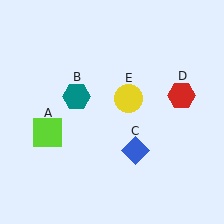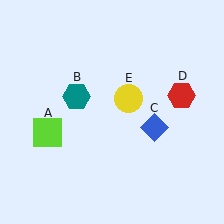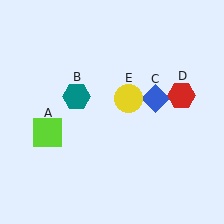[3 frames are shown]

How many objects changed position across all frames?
1 object changed position: blue diamond (object C).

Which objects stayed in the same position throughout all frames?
Lime square (object A) and teal hexagon (object B) and red hexagon (object D) and yellow circle (object E) remained stationary.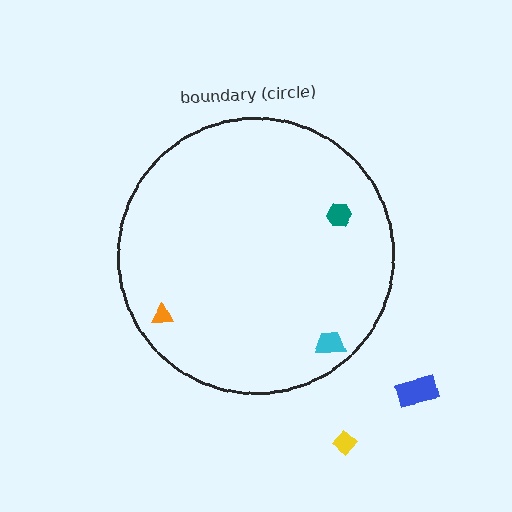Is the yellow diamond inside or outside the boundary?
Outside.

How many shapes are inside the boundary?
3 inside, 2 outside.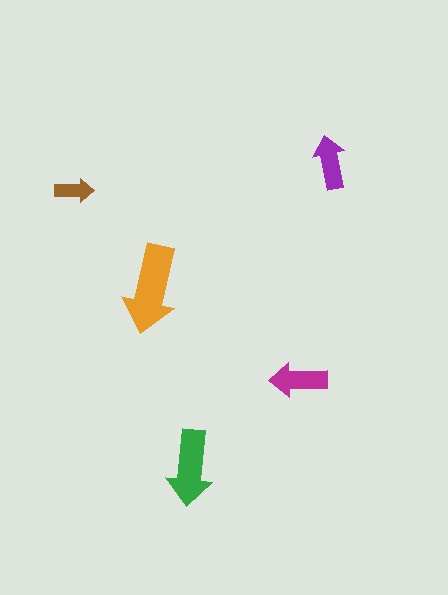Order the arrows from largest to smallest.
the orange one, the green one, the magenta one, the purple one, the brown one.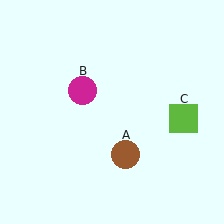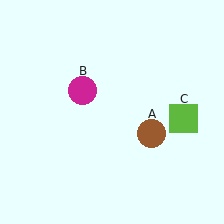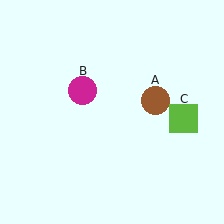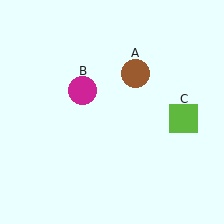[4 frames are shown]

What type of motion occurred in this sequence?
The brown circle (object A) rotated counterclockwise around the center of the scene.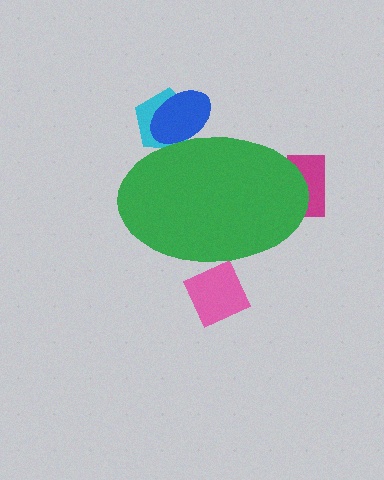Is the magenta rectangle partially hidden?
Yes, the magenta rectangle is partially hidden behind the green ellipse.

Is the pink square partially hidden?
Yes, the pink square is partially hidden behind the green ellipse.